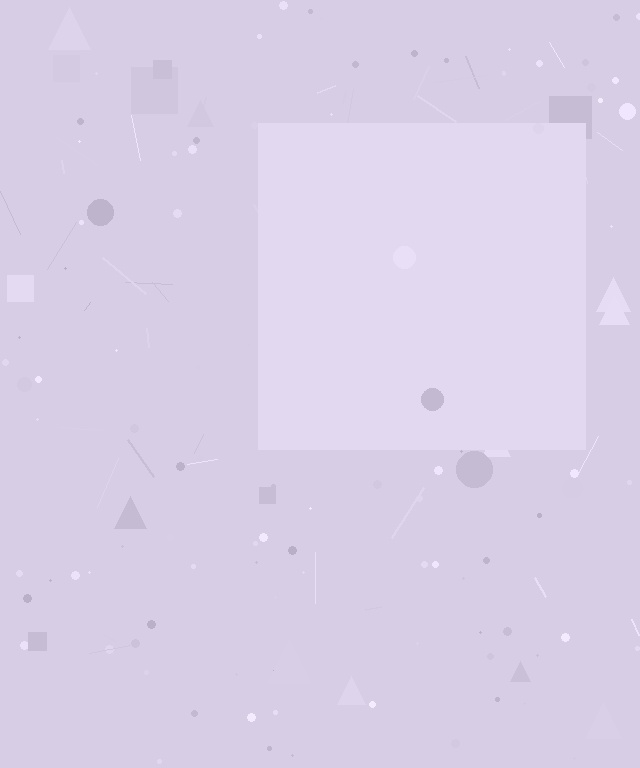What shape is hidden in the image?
A square is hidden in the image.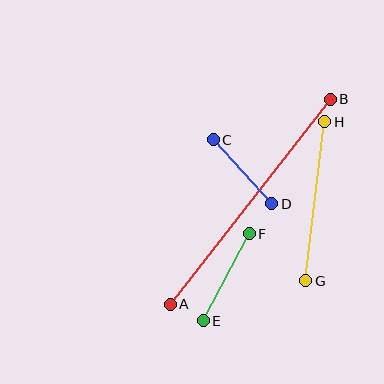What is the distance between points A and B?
The distance is approximately 260 pixels.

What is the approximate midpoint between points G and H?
The midpoint is at approximately (315, 201) pixels.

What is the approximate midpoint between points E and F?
The midpoint is at approximately (226, 277) pixels.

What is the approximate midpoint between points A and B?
The midpoint is at approximately (250, 202) pixels.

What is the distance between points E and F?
The distance is approximately 98 pixels.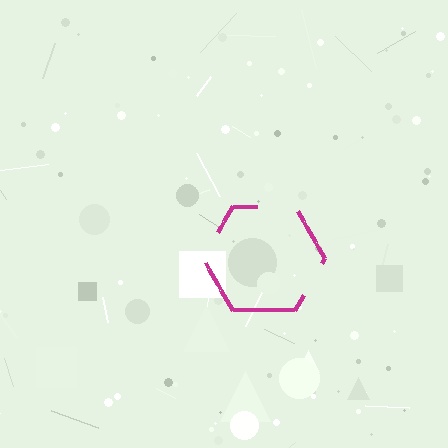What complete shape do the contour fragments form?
The contour fragments form a hexagon.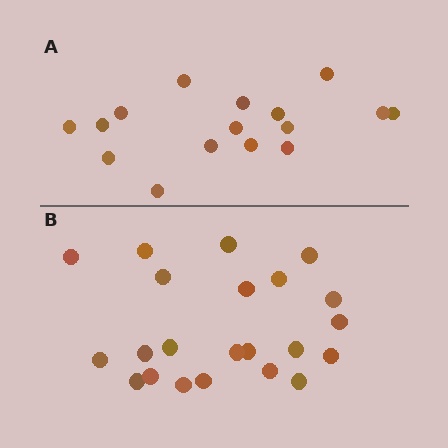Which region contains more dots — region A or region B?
Region B (the bottom region) has more dots.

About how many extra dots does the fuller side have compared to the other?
Region B has about 6 more dots than region A.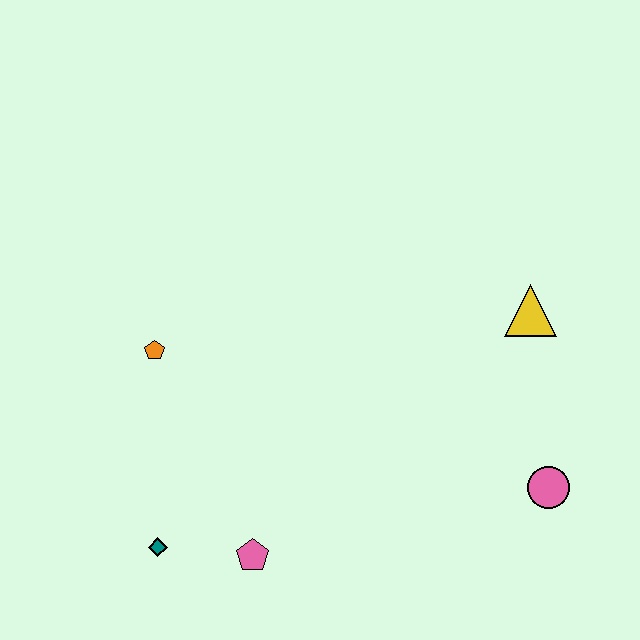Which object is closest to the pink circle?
The yellow triangle is closest to the pink circle.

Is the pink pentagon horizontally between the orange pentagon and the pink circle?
Yes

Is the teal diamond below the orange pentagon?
Yes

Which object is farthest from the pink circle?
The orange pentagon is farthest from the pink circle.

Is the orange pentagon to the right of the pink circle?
No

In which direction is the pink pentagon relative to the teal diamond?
The pink pentagon is to the right of the teal diamond.